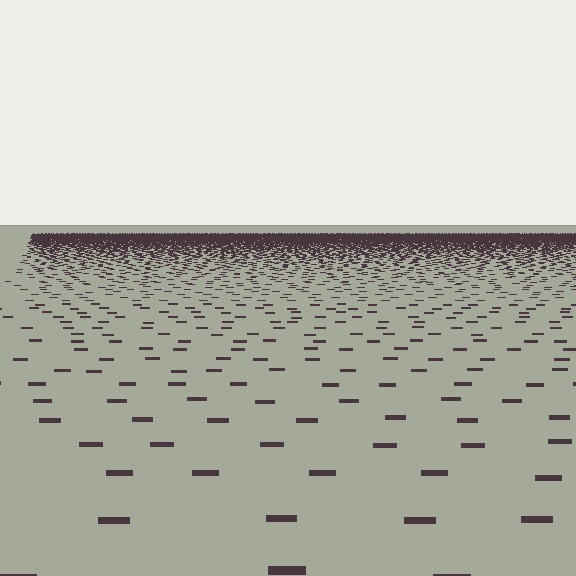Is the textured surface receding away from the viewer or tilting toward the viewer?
The surface is receding away from the viewer. Texture elements get smaller and denser toward the top.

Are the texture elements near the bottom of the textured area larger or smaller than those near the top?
Larger. Near the bottom, elements are closer to the viewer and appear at a bigger on-screen size.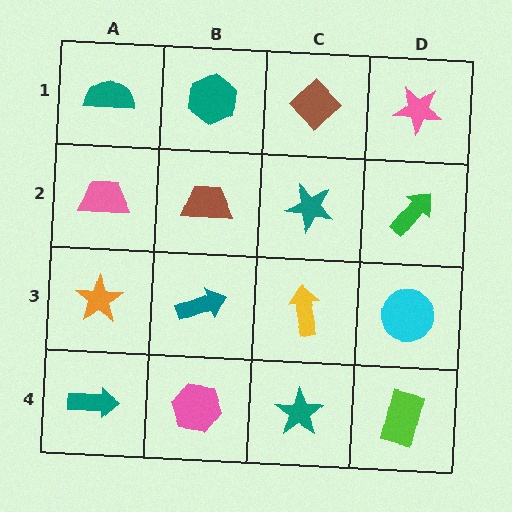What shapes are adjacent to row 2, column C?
A brown diamond (row 1, column C), a yellow arrow (row 3, column C), a brown trapezoid (row 2, column B), a green arrow (row 2, column D).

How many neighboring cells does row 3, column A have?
3.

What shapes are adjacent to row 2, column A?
A teal semicircle (row 1, column A), an orange star (row 3, column A), a brown trapezoid (row 2, column B).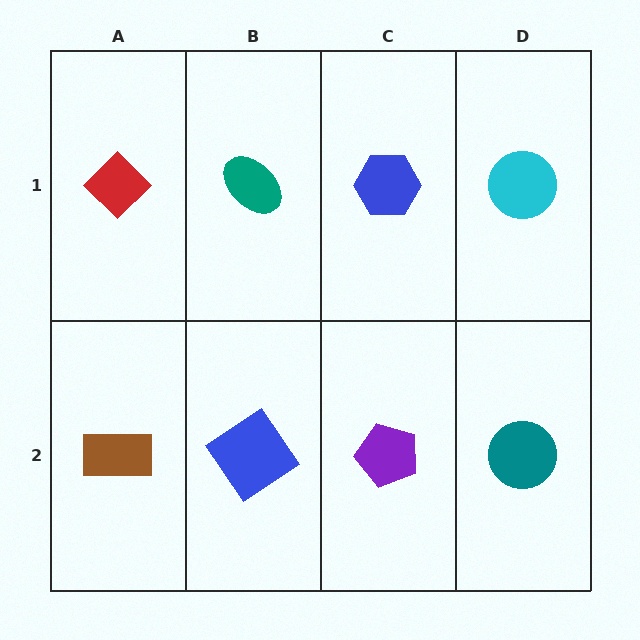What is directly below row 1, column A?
A brown rectangle.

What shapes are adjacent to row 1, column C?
A purple pentagon (row 2, column C), a teal ellipse (row 1, column B), a cyan circle (row 1, column D).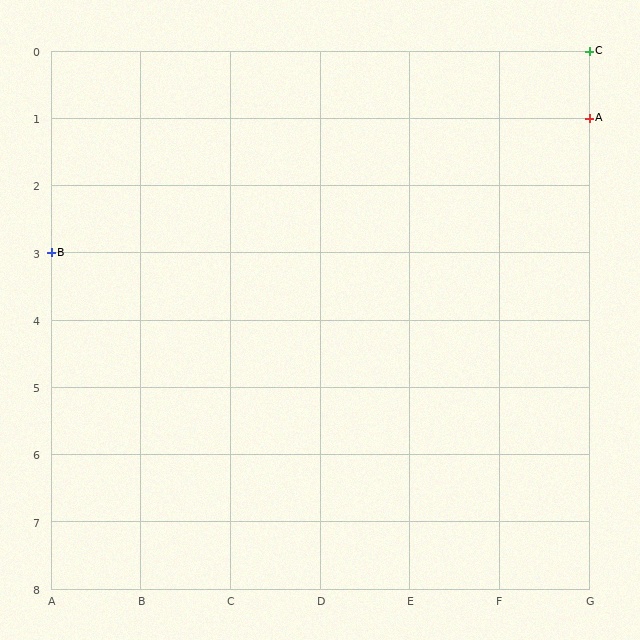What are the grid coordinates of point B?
Point B is at grid coordinates (A, 3).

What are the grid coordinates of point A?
Point A is at grid coordinates (G, 1).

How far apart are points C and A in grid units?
Points C and A are 1 row apart.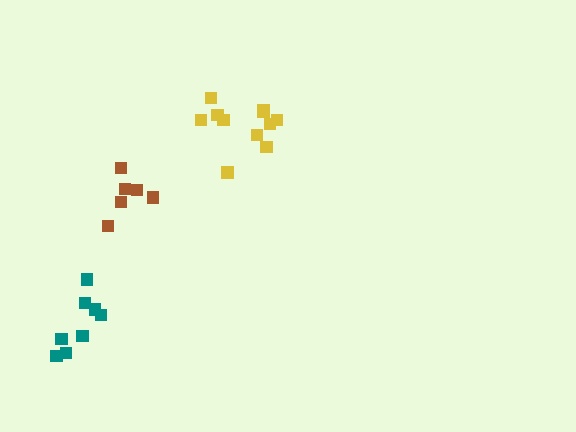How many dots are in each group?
Group 1: 11 dots, Group 2: 6 dots, Group 3: 8 dots (25 total).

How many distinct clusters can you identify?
There are 3 distinct clusters.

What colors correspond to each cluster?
The clusters are colored: yellow, brown, teal.